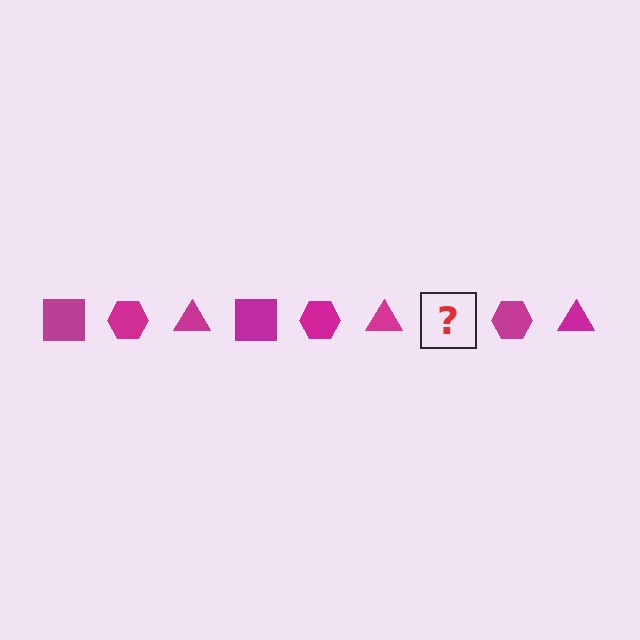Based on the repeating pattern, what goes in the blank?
The blank should be a magenta square.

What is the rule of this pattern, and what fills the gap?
The rule is that the pattern cycles through square, hexagon, triangle shapes in magenta. The gap should be filled with a magenta square.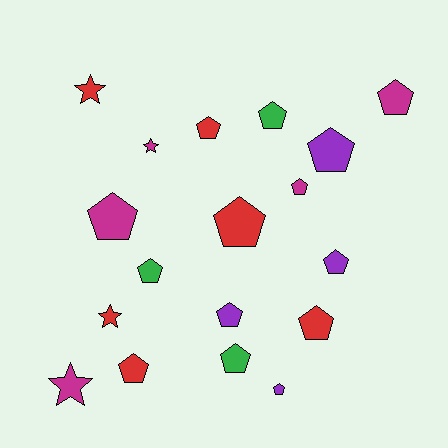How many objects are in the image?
There are 18 objects.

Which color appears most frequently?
Red, with 6 objects.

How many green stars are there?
There are no green stars.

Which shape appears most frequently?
Pentagon, with 14 objects.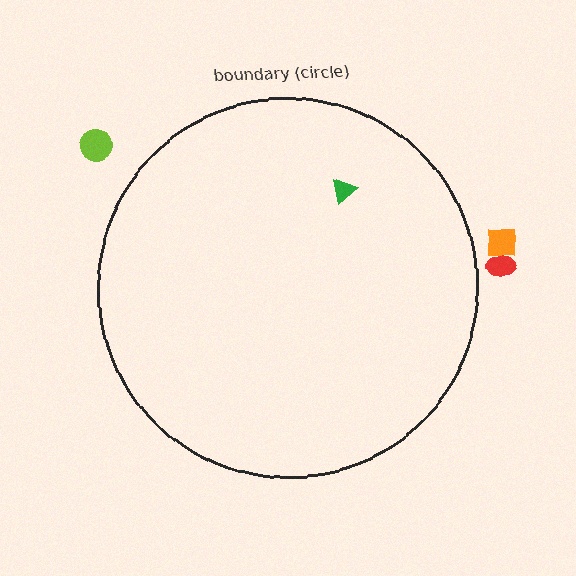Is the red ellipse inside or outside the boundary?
Outside.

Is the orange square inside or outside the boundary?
Outside.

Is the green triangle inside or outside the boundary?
Inside.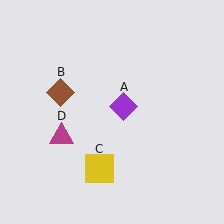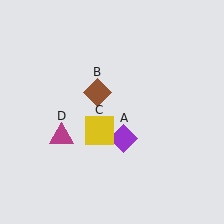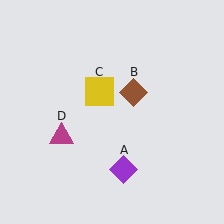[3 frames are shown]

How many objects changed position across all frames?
3 objects changed position: purple diamond (object A), brown diamond (object B), yellow square (object C).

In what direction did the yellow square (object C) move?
The yellow square (object C) moved up.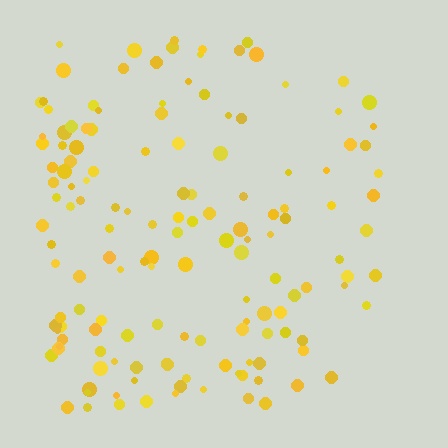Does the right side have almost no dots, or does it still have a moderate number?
Still a moderate number, just noticeably fewer than the left.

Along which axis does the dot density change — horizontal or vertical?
Horizontal.